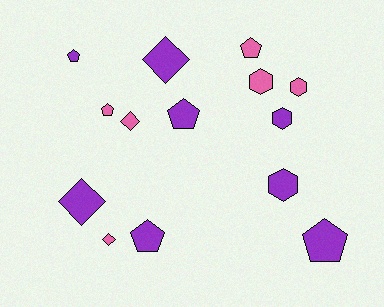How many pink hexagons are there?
There are 2 pink hexagons.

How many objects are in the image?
There are 14 objects.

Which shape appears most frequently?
Pentagon, with 6 objects.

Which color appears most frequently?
Purple, with 8 objects.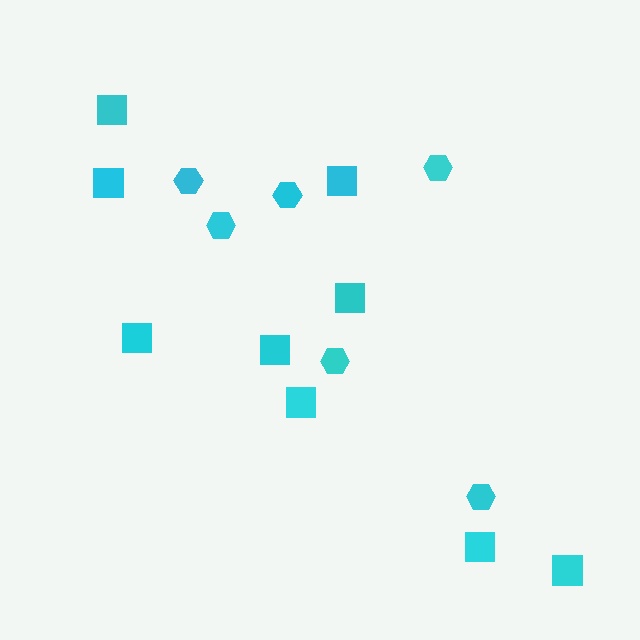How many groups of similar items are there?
There are 2 groups: one group of hexagons (6) and one group of squares (9).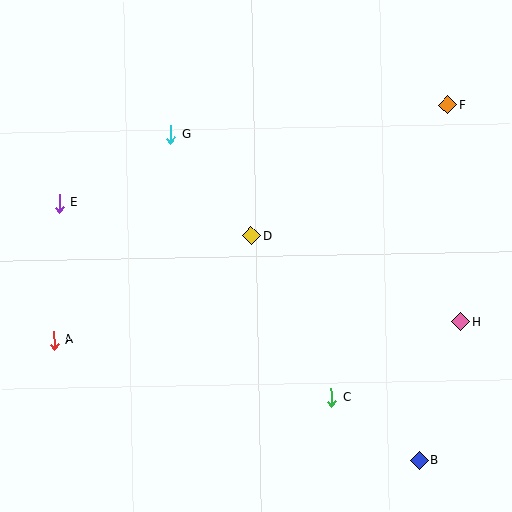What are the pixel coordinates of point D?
Point D is at (251, 236).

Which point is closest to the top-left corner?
Point E is closest to the top-left corner.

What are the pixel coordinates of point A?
Point A is at (54, 340).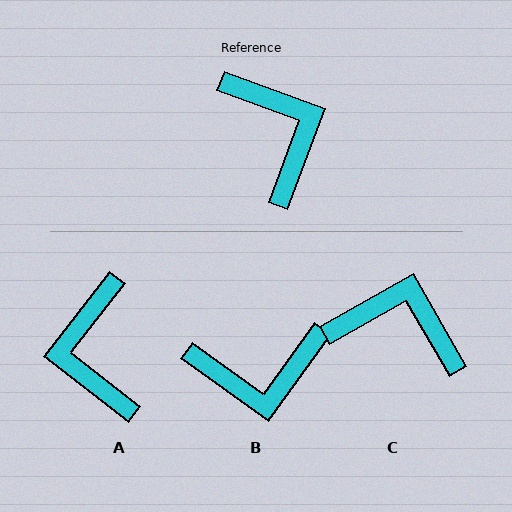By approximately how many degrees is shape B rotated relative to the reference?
Approximately 106 degrees clockwise.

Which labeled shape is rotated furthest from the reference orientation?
A, about 162 degrees away.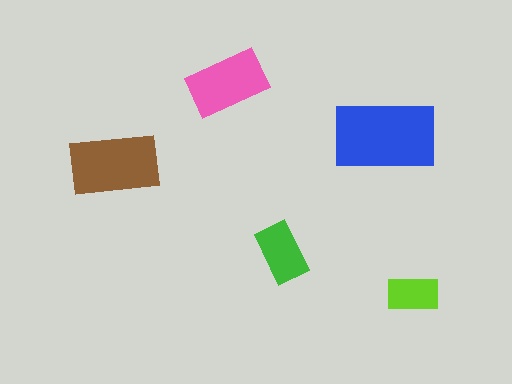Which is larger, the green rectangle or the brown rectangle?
The brown one.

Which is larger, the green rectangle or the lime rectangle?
The green one.